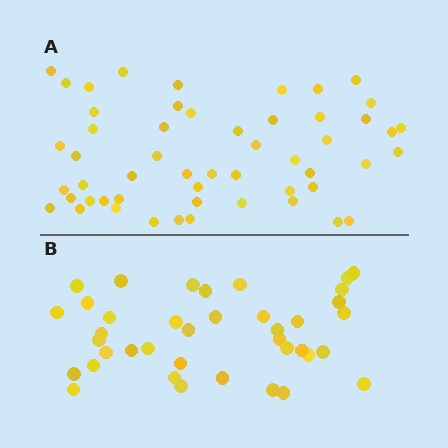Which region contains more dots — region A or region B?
Region A (the top region) has more dots.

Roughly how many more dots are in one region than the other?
Region A has approximately 15 more dots than region B.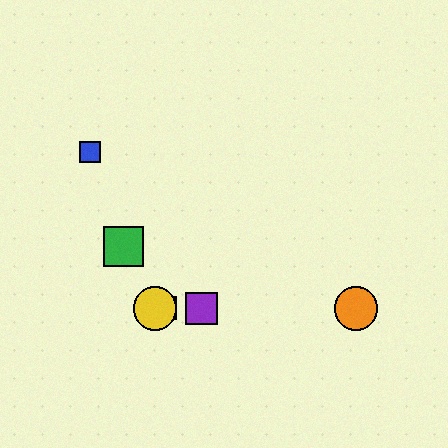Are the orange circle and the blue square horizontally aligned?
No, the orange circle is at y≈308 and the blue square is at y≈152.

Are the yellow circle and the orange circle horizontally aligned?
Yes, both are at y≈308.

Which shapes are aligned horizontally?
The red square, the yellow circle, the purple square, the orange circle are aligned horizontally.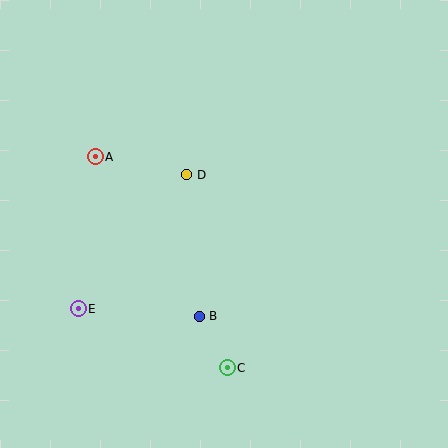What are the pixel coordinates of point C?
Point C is at (227, 368).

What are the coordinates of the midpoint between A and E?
The midpoint between A and E is at (87, 233).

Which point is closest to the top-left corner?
Point A is closest to the top-left corner.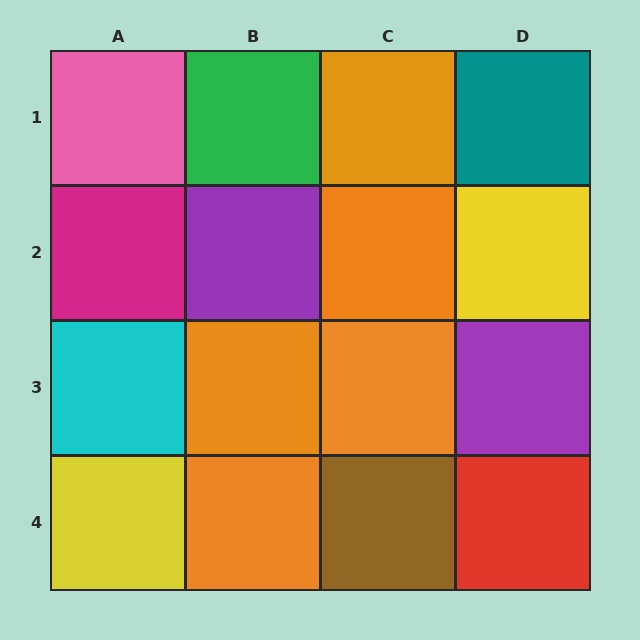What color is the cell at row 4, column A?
Yellow.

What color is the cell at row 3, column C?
Orange.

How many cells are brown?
1 cell is brown.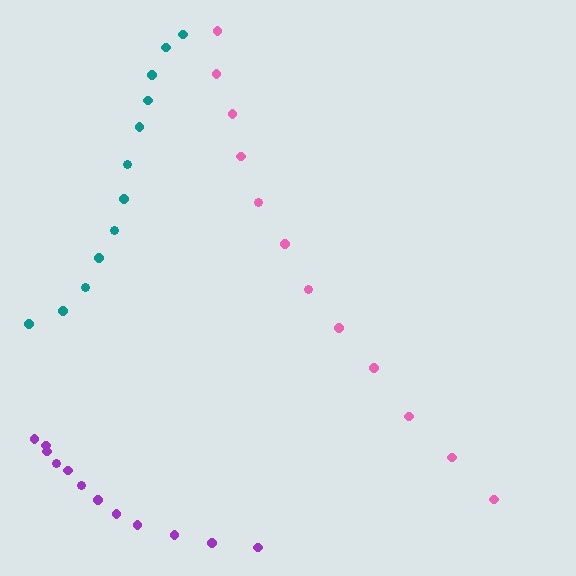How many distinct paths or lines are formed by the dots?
There are 3 distinct paths.